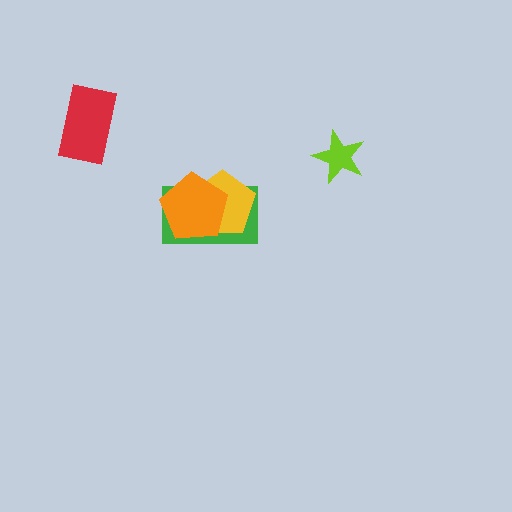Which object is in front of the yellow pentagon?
The orange pentagon is in front of the yellow pentagon.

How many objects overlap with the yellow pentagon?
2 objects overlap with the yellow pentagon.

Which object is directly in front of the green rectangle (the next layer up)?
The yellow pentagon is directly in front of the green rectangle.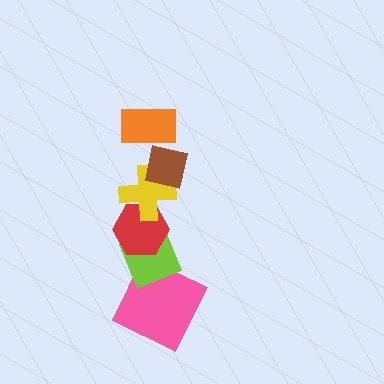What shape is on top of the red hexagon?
The yellow cross is on top of the red hexagon.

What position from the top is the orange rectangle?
The orange rectangle is 1st from the top.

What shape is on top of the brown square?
The orange rectangle is on top of the brown square.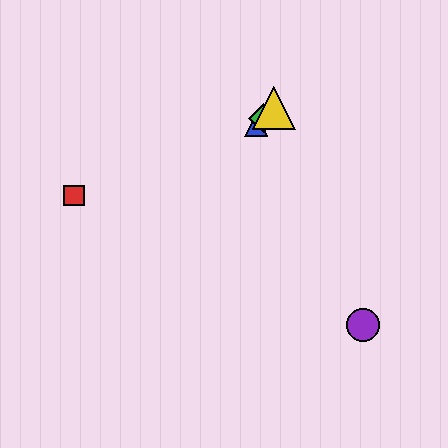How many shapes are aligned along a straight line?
3 shapes (the blue triangle, the green diamond, the yellow triangle) are aligned along a straight line.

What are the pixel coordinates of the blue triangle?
The blue triangle is at (256, 125).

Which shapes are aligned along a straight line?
The blue triangle, the green diamond, the yellow triangle are aligned along a straight line.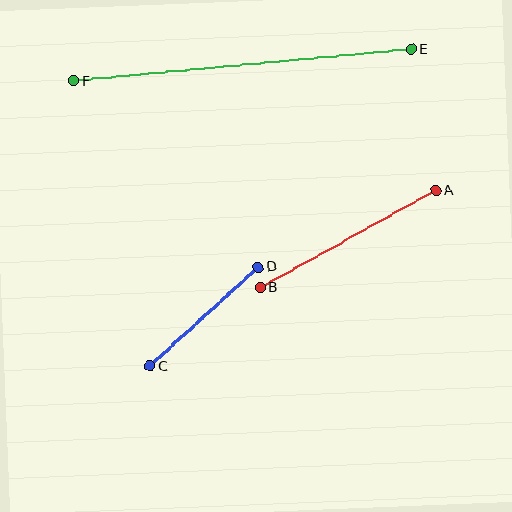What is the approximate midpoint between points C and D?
The midpoint is at approximately (204, 317) pixels.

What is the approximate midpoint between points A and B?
The midpoint is at approximately (348, 239) pixels.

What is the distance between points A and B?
The distance is approximately 200 pixels.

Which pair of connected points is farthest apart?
Points E and F are farthest apart.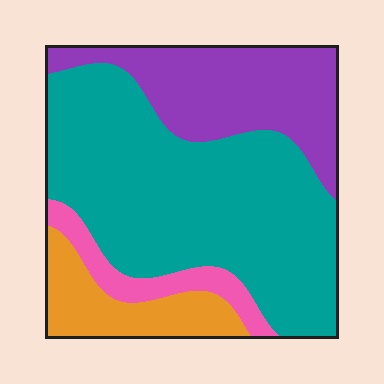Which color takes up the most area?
Teal, at roughly 55%.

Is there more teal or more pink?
Teal.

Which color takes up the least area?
Pink, at roughly 10%.